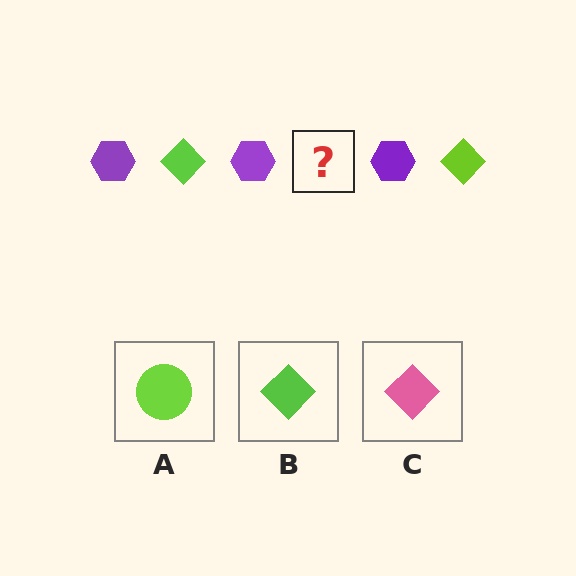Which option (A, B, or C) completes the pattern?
B.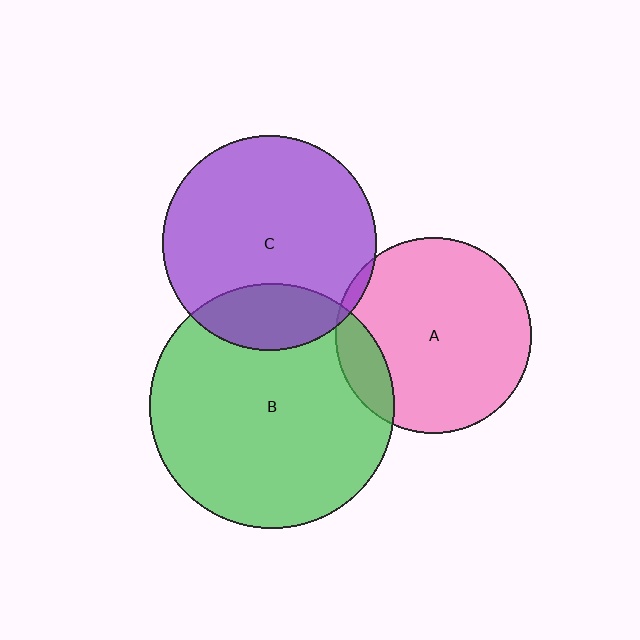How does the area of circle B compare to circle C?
Approximately 1.3 times.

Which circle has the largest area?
Circle B (green).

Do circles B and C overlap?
Yes.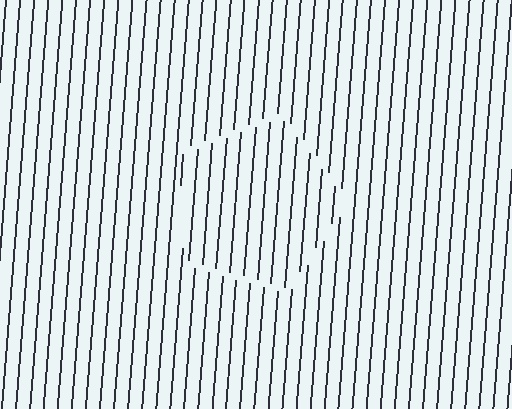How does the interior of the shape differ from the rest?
The interior of the shape contains the same grating, shifted by half a period — the contour is defined by the phase discontinuity where line-ends from the inner and outer gratings abut.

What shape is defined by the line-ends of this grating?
An illusory pentagon. The interior of the shape contains the same grating, shifted by half a period — the contour is defined by the phase discontinuity where line-ends from the inner and outer gratings abut.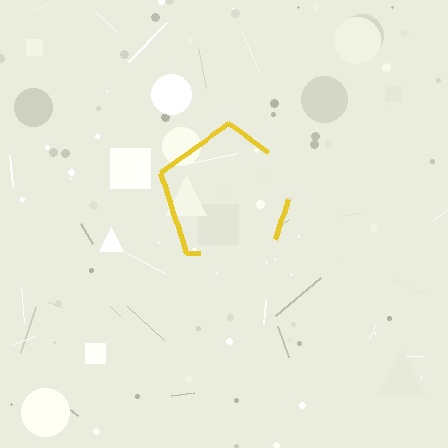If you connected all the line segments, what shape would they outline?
They would outline a pentagon.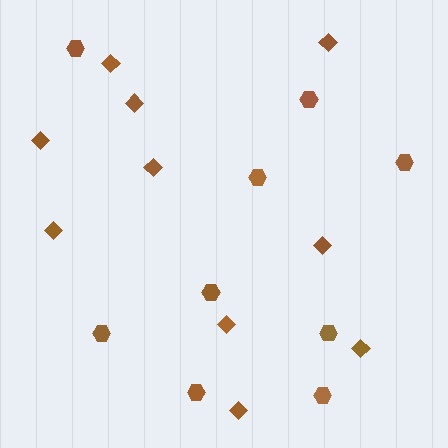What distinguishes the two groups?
There are 2 groups: one group of hexagons (9) and one group of diamonds (10).